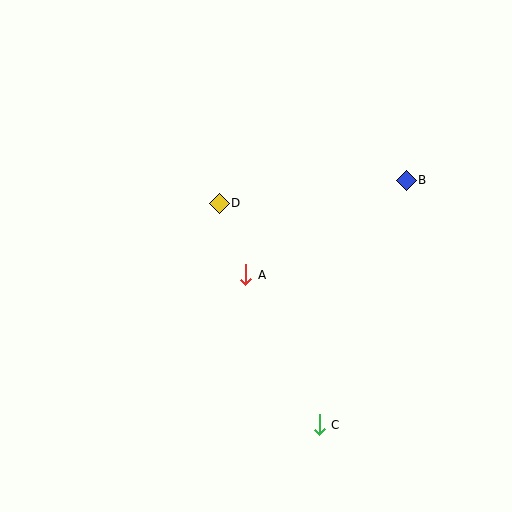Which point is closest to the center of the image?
Point A at (246, 275) is closest to the center.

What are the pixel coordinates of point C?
Point C is at (319, 425).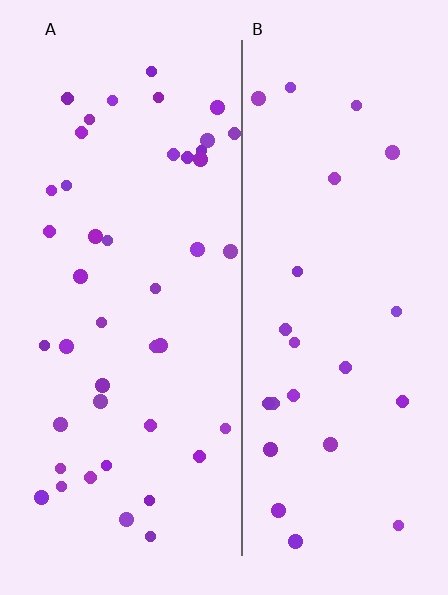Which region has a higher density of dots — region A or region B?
A (the left).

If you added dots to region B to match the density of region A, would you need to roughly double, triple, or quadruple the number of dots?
Approximately double.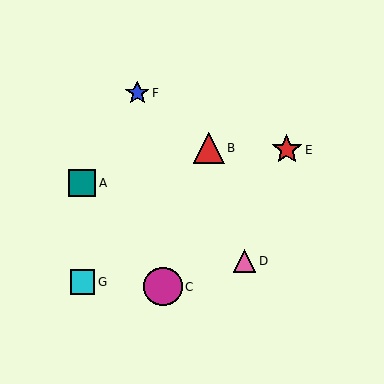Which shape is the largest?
The magenta circle (labeled C) is the largest.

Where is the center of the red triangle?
The center of the red triangle is at (209, 148).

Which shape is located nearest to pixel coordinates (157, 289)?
The magenta circle (labeled C) at (163, 287) is nearest to that location.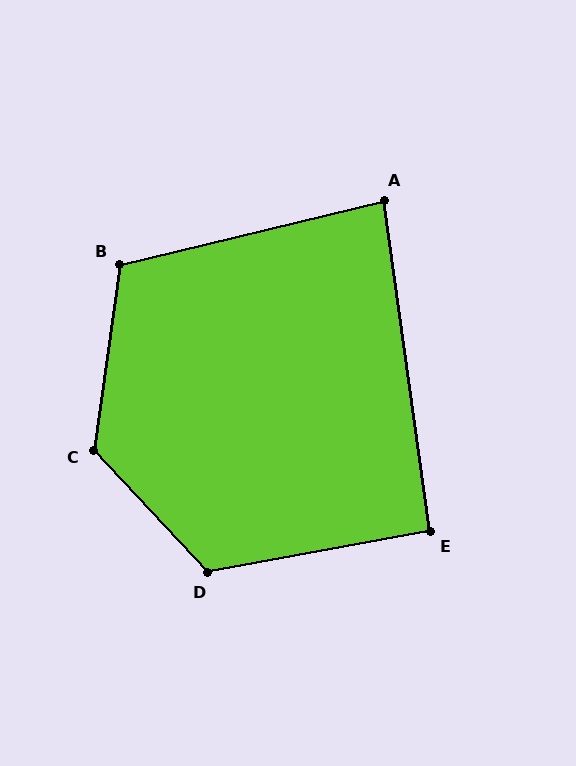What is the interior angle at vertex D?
Approximately 123 degrees (obtuse).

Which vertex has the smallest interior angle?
A, at approximately 84 degrees.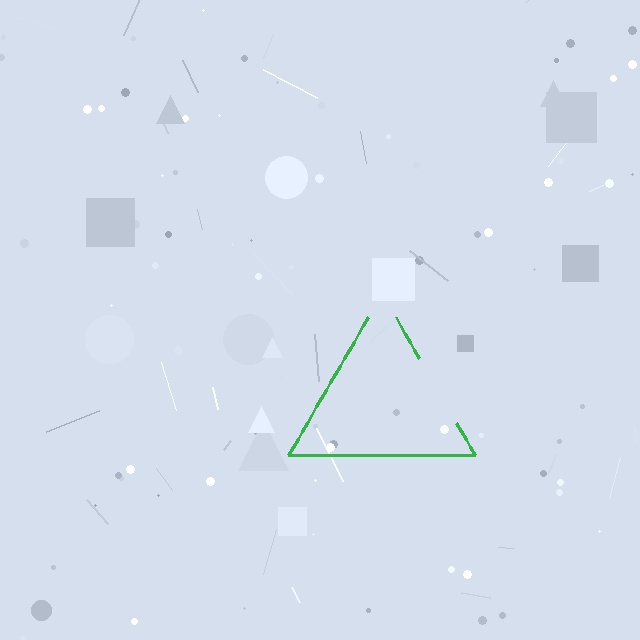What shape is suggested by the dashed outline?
The dashed outline suggests a triangle.